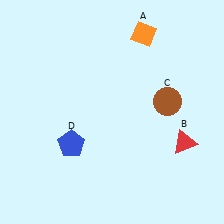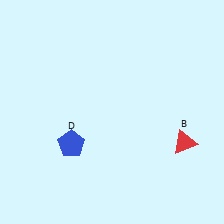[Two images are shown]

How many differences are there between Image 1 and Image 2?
There are 2 differences between the two images.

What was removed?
The orange diamond (A), the brown circle (C) were removed in Image 2.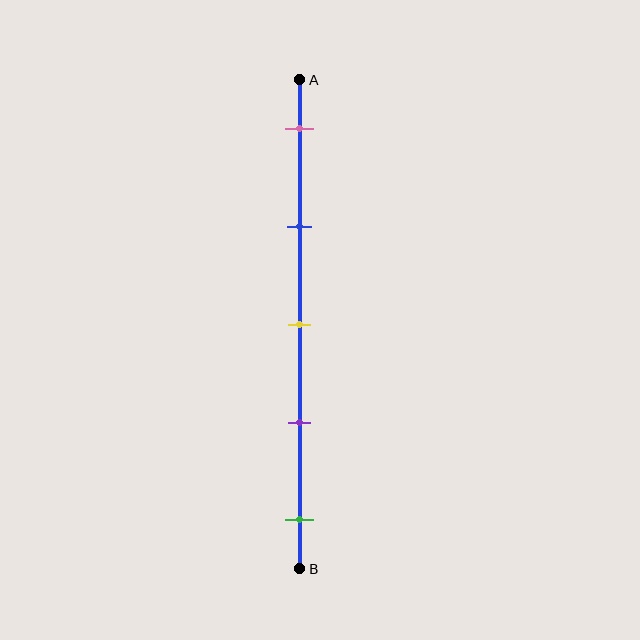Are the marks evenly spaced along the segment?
Yes, the marks are approximately evenly spaced.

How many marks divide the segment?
There are 5 marks dividing the segment.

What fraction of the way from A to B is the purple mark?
The purple mark is approximately 70% (0.7) of the way from A to B.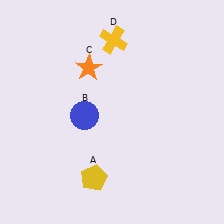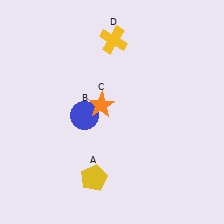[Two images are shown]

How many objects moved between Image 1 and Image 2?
1 object moved between the two images.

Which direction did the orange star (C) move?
The orange star (C) moved down.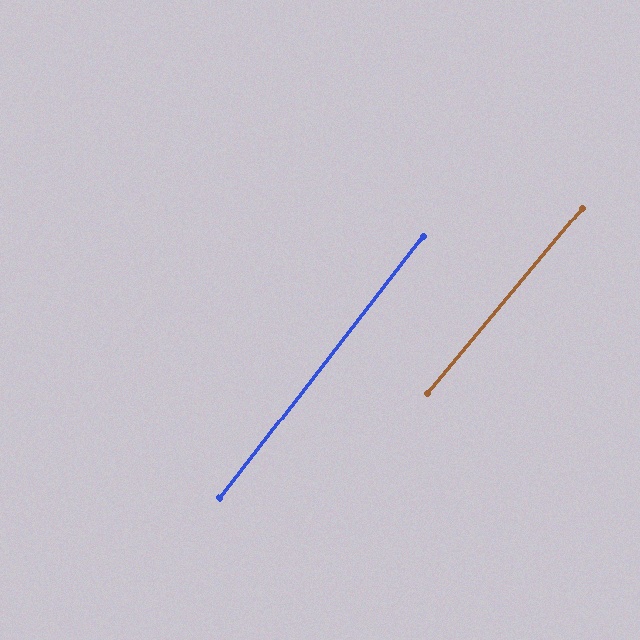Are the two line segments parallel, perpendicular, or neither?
Parallel — their directions differ by only 2.0°.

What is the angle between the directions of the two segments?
Approximately 2 degrees.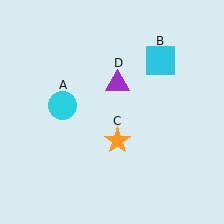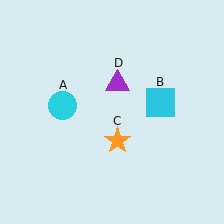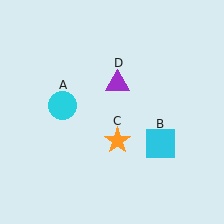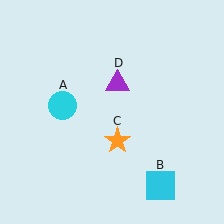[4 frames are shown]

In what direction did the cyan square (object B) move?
The cyan square (object B) moved down.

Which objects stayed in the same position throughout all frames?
Cyan circle (object A) and orange star (object C) and purple triangle (object D) remained stationary.